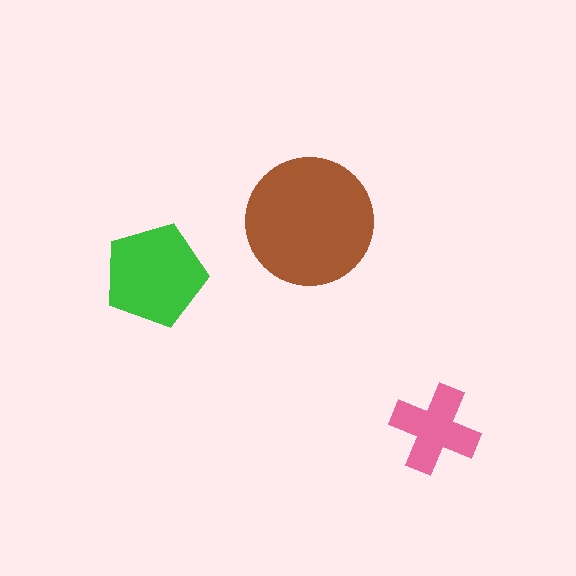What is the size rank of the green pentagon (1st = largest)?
2nd.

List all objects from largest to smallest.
The brown circle, the green pentagon, the pink cross.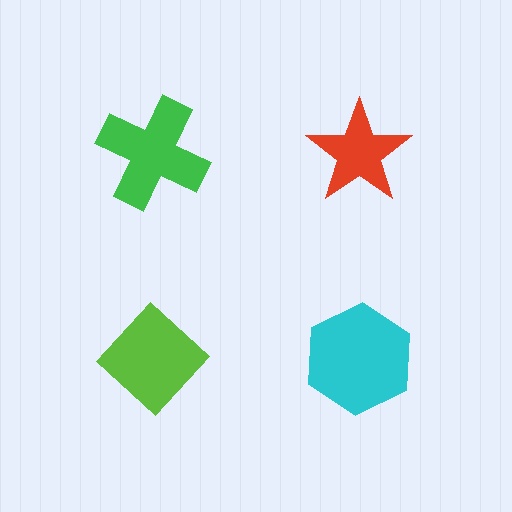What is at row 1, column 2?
A red star.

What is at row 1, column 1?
A green cross.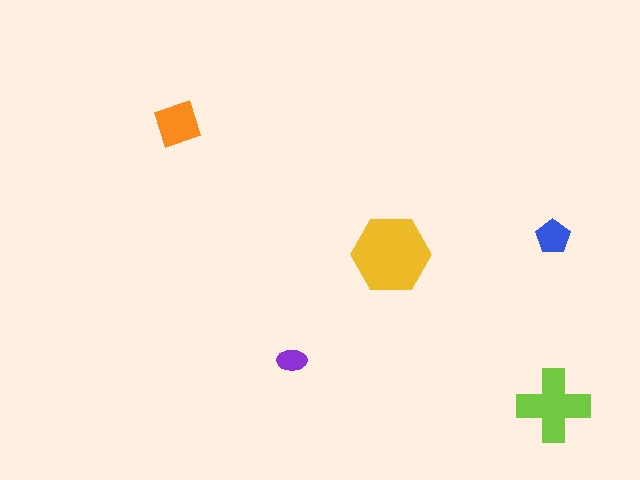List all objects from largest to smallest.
The yellow hexagon, the lime cross, the orange diamond, the blue pentagon, the purple ellipse.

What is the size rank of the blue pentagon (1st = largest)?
4th.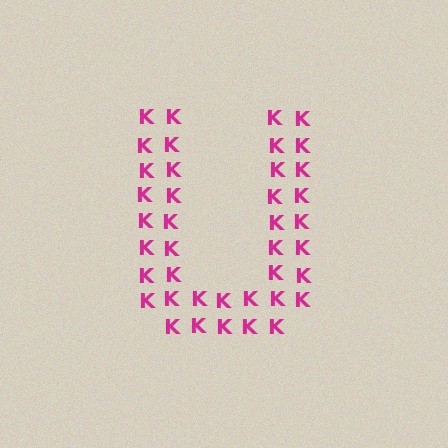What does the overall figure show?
The overall figure shows the letter U.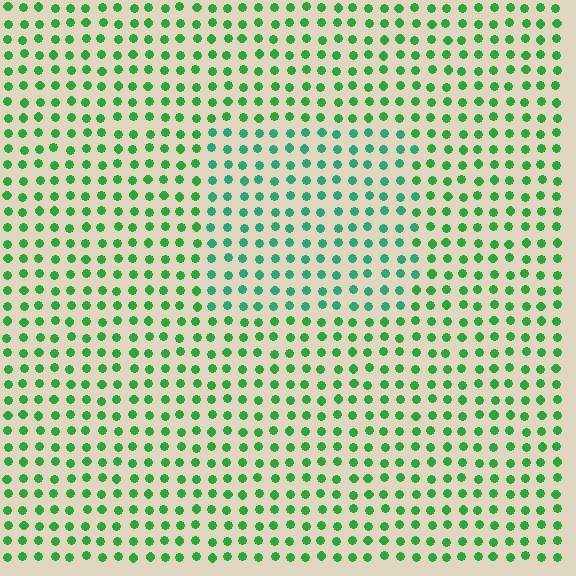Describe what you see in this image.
The image is filled with small green elements in a uniform arrangement. A rectangle-shaped region is visible where the elements are tinted to a slightly different hue, forming a subtle color boundary.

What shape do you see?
I see a rectangle.